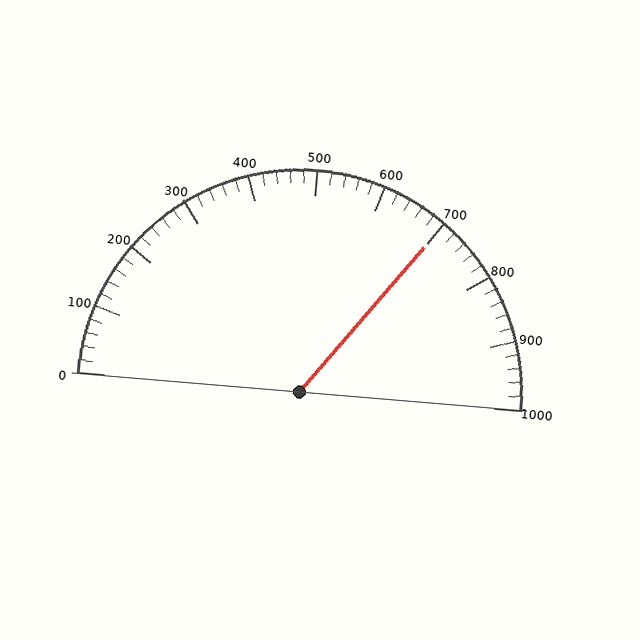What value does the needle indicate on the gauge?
The needle indicates approximately 700.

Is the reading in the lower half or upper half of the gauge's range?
The reading is in the upper half of the range (0 to 1000).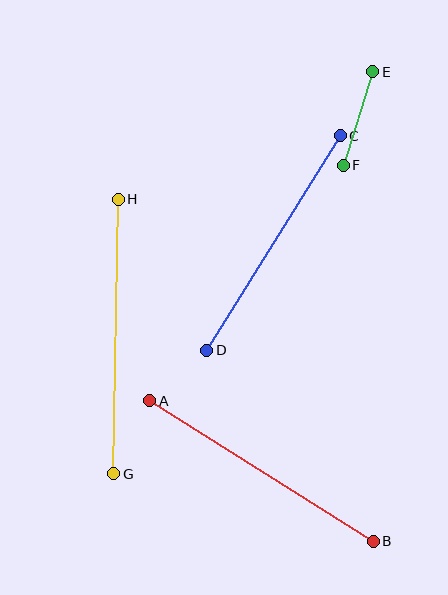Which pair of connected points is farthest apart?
Points G and H are farthest apart.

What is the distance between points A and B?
The distance is approximately 264 pixels.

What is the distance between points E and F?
The distance is approximately 98 pixels.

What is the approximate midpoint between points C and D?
The midpoint is at approximately (273, 243) pixels.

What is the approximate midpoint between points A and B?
The midpoint is at approximately (262, 471) pixels.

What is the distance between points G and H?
The distance is approximately 274 pixels.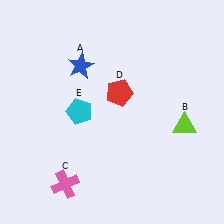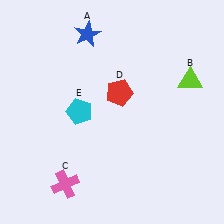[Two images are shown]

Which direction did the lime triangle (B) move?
The lime triangle (B) moved up.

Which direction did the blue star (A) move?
The blue star (A) moved up.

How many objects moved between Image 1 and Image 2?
2 objects moved between the two images.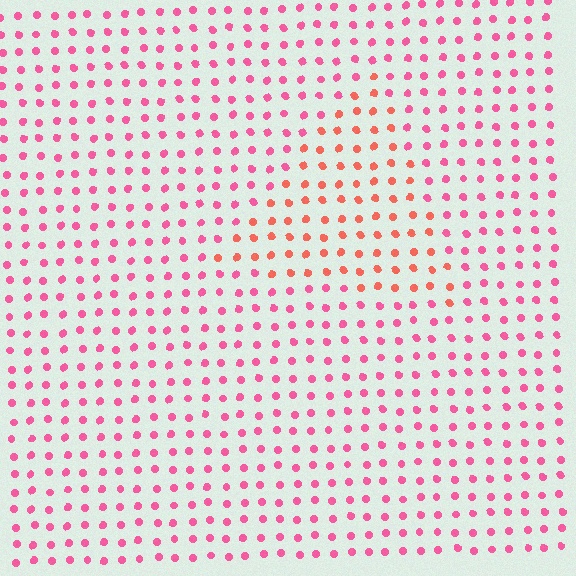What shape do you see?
I see a triangle.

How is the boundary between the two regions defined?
The boundary is defined purely by a slight shift in hue (about 32 degrees). Spacing, size, and orientation are identical on both sides.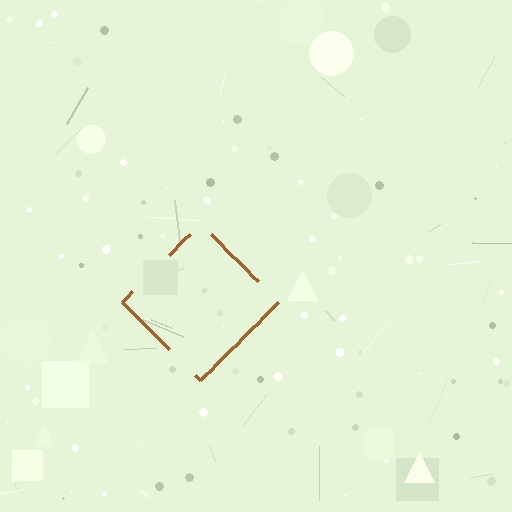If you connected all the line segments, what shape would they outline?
They would outline a diamond.